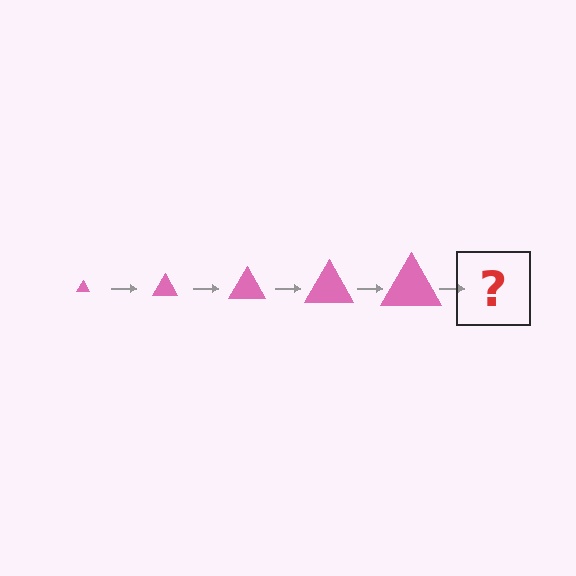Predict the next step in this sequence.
The next step is a pink triangle, larger than the previous one.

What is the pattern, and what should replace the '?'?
The pattern is that the triangle gets progressively larger each step. The '?' should be a pink triangle, larger than the previous one.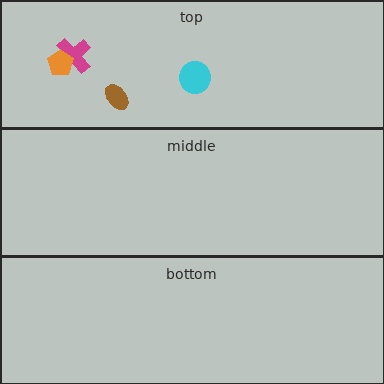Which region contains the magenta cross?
The top region.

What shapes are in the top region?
The magenta cross, the cyan circle, the orange pentagon, the brown ellipse.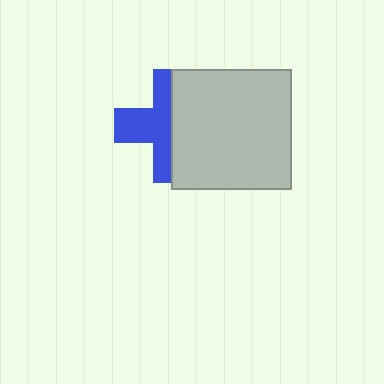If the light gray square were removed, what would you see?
You would see the complete blue cross.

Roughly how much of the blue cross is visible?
About half of it is visible (roughly 52%).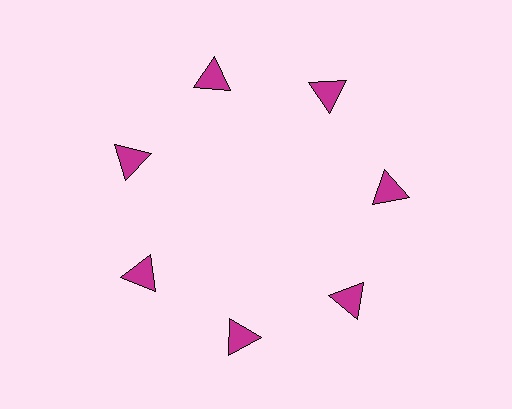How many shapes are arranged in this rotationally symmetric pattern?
There are 7 shapes, arranged in 7 groups of 1.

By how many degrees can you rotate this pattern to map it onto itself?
The pattern maps onto itself every 51 degrees of rotation.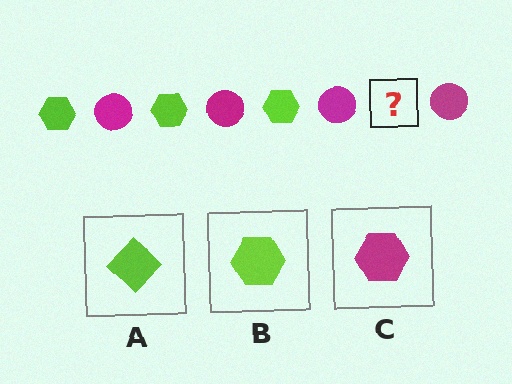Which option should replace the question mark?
Option B.